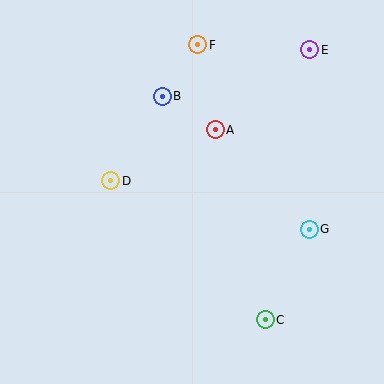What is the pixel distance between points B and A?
The distance between B and A is 62 pixels.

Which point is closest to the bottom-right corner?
Point C is closest to the bottom-right corner.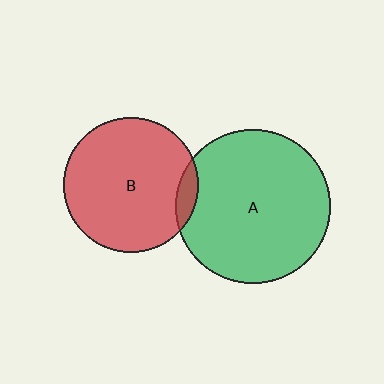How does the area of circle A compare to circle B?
Approximately 1.3 times.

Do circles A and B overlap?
Yes.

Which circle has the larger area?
Circle A (green).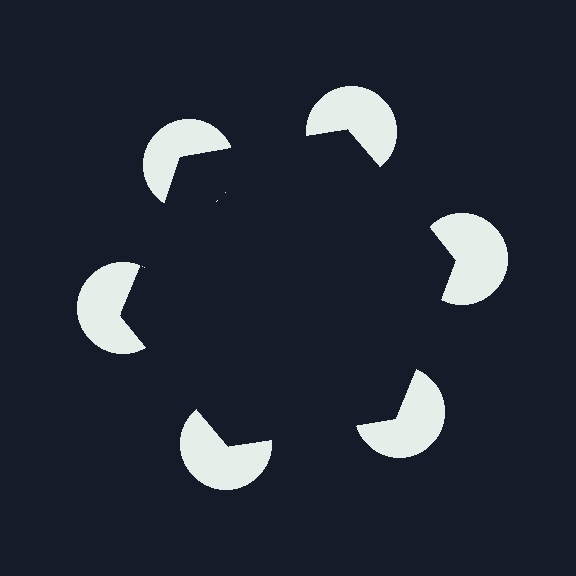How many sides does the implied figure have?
6 sides.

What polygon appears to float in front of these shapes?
An illusory hexagon — its edges are inferred from the aligned wedge cuts in the pac-man discs, not physically drawn.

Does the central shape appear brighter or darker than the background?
It typically appears slightly darker than the background, even though no actual brightness change is drawn.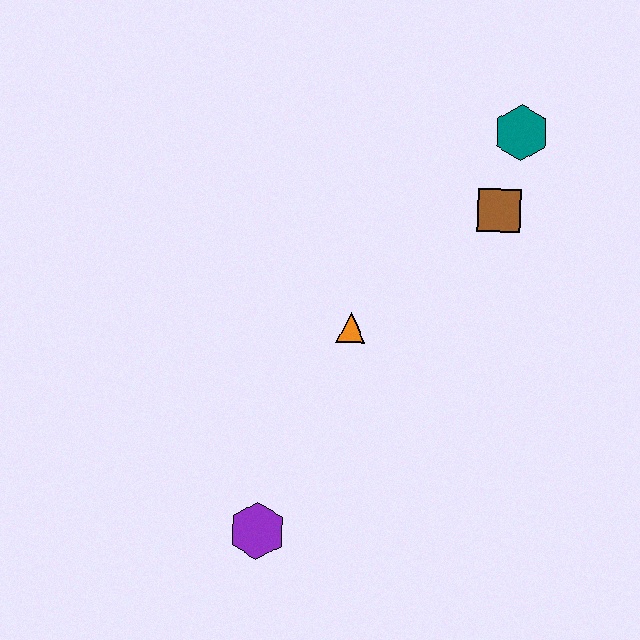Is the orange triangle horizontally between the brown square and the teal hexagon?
No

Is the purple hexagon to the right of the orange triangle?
No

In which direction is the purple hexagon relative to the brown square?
The purple hexagon is below the brown square.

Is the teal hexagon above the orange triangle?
Yes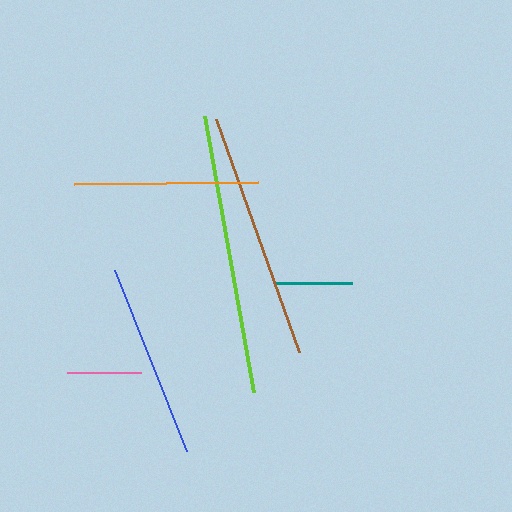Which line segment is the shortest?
The pink line is the shortest at approximately 74 pixels.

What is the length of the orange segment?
The orange segment is approximately 183 pixels long.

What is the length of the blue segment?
The blue segment is approximately 195 pixels long.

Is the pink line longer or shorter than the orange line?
The orange line is longer than the pink line.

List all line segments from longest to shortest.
From longest to shortest: lime, brown, blue, orange, teal, pink.